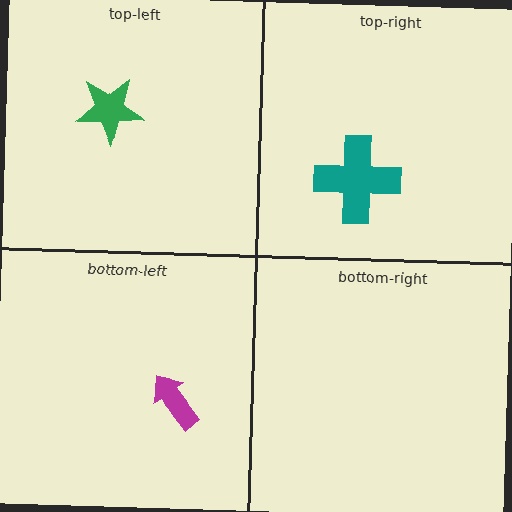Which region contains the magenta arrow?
The bottom-left region.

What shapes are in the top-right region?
The teal cross.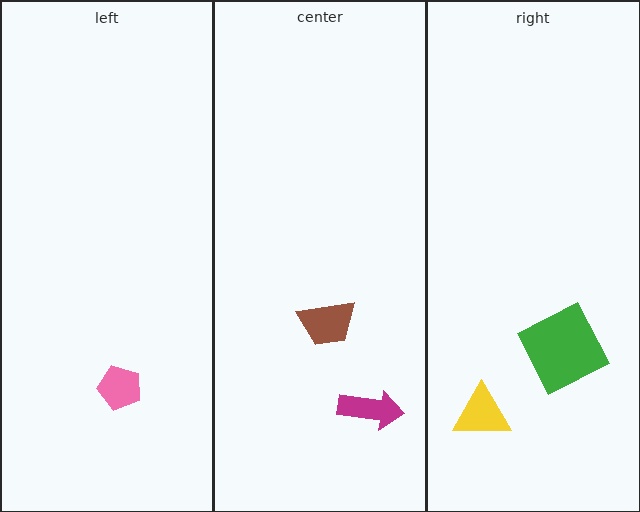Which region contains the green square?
The right region.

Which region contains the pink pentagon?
The left region.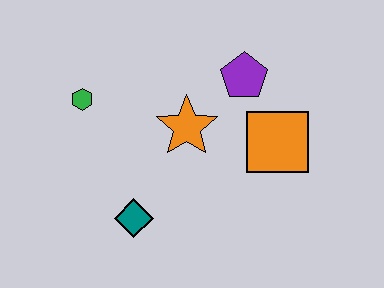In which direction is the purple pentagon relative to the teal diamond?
The purple pentagon is above the teal diamond.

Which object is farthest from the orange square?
The green hexagon is farthest from the orange square.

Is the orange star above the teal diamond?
Yes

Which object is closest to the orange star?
The purple pentagon is closest to the orange star.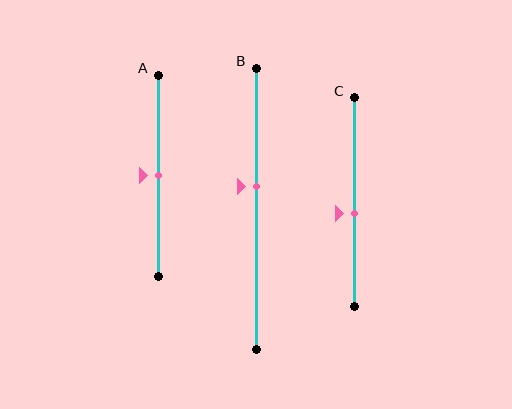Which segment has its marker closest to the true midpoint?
Segment A has its marker closest to the true midpoint.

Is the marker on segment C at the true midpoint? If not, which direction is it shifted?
No, the marker on segment C is shifted downward by about 5% of the segment length.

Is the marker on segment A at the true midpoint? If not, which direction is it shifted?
Yes, the marker on segment A is at the true midpoint.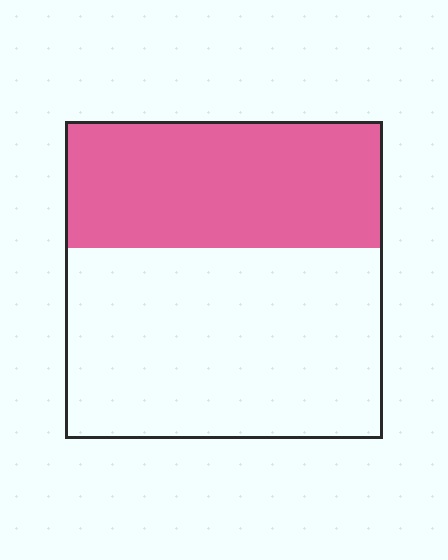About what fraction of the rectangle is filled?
About two fifths (2/5).